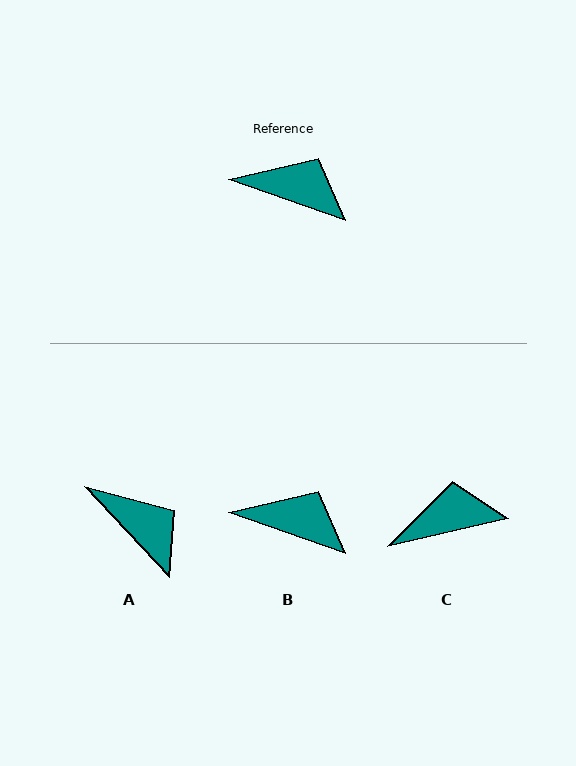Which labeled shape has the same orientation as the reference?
B.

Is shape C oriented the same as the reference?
No, it is off by about 33 degrees.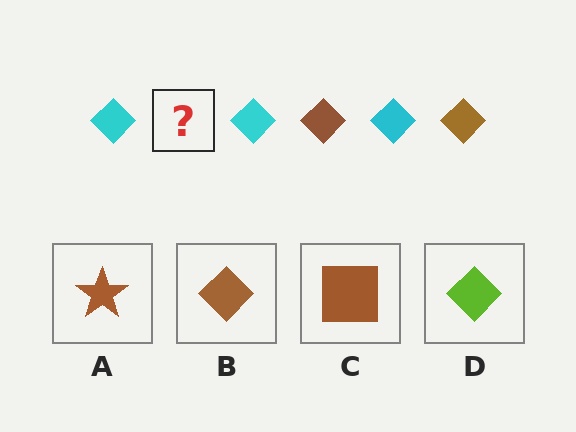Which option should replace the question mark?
Option B.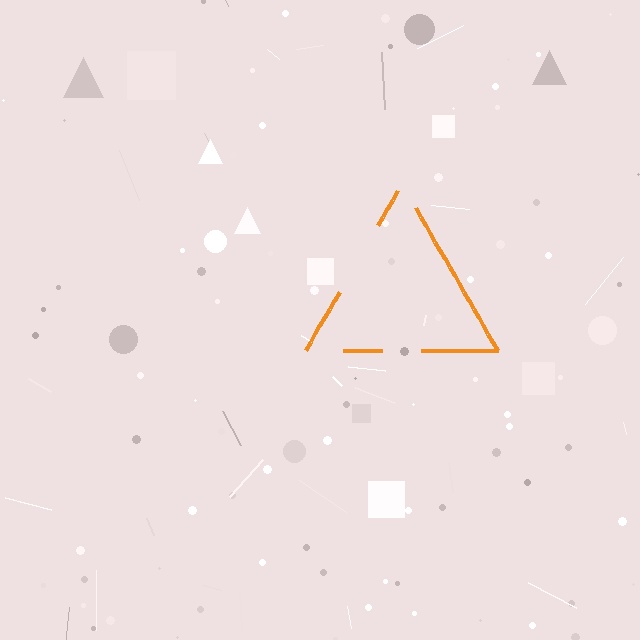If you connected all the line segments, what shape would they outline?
They would outline a triangle.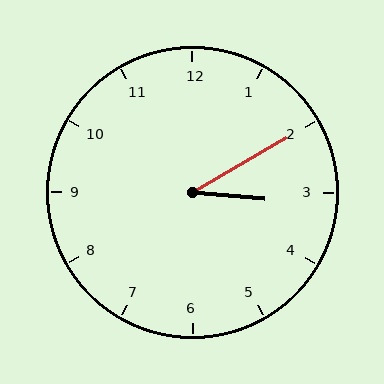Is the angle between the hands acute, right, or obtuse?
It is acute.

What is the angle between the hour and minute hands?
Approximately 35 degrees.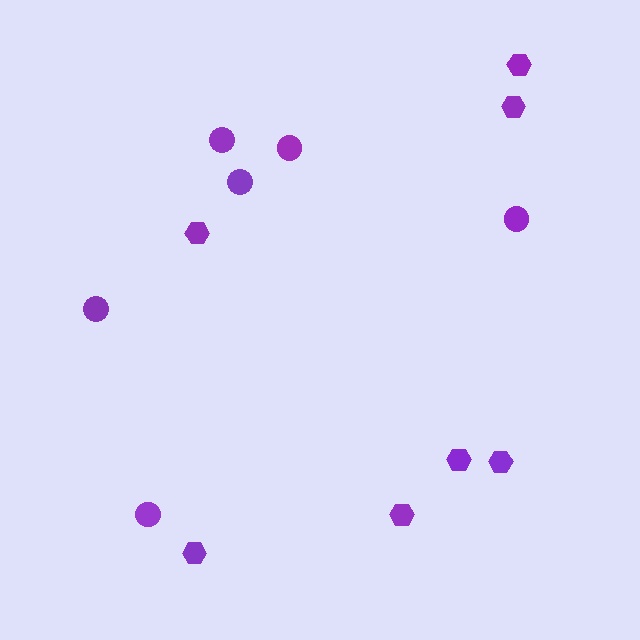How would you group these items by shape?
There are 2 groups: one group of hexagons (7) and one group of circles (6).